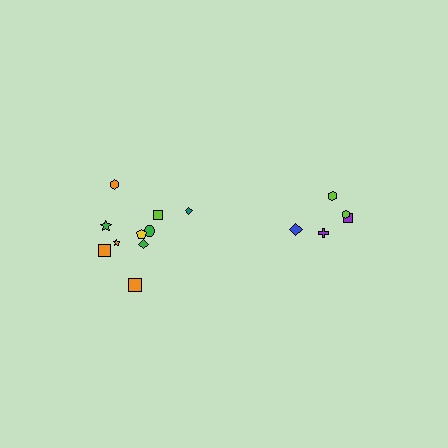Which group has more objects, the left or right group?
The left group.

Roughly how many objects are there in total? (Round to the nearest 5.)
Roughly 15 objects in total.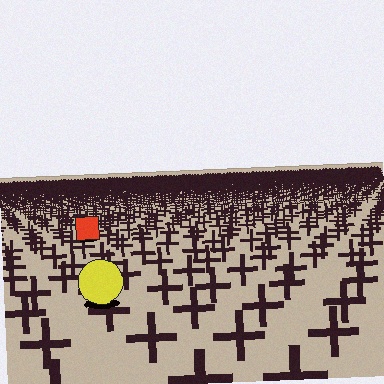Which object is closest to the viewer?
The yellow circle is closest. The texture marks near it are larger and more spread out.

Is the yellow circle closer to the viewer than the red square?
Yes. The yellow circle is closer — you can tell from the texture gradient: the ground texture is coarser near it.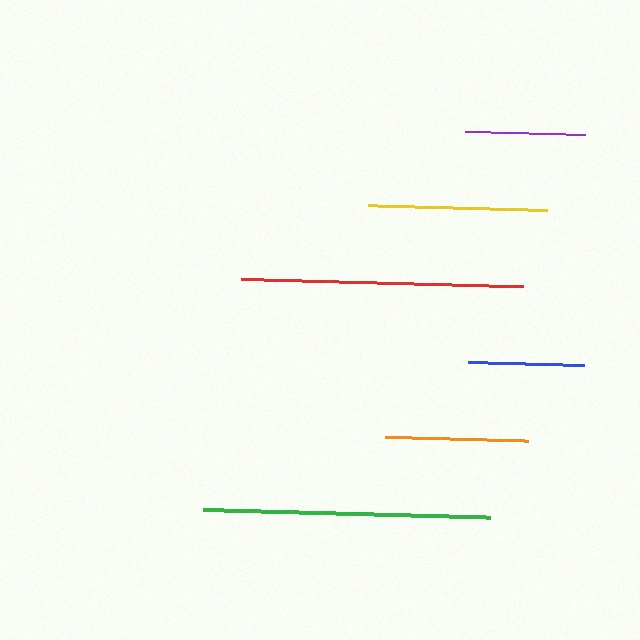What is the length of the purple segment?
The purple segment is approximately 121 pixels long.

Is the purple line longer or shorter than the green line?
The green line is longer than the purple line.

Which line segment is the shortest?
The blue line is the shortest at approximately 116 pixels.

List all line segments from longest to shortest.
From longest to shortest: green, red, yellow, orange, purple, blue.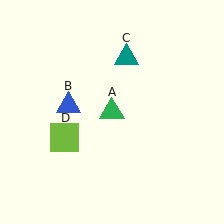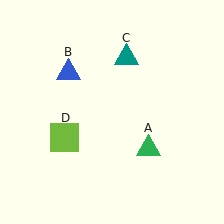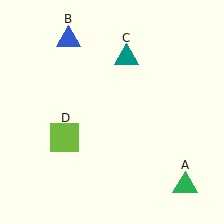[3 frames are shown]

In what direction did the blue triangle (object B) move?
The blue triangle (object B) moved up.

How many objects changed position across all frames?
2 objects changed position: green triangle (object A), blue triangle (object B).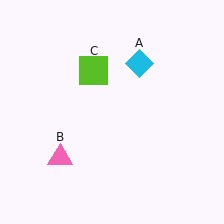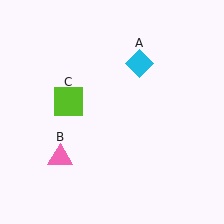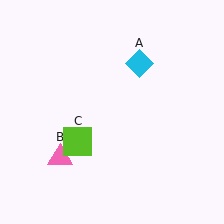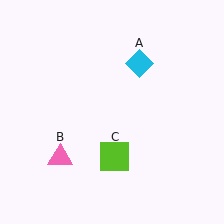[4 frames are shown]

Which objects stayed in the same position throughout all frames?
Cyan diamond (object A) and pink triangle (object B) remained stationary.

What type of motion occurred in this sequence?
The lime square (object C) rotated counterclockwise around the center of the scene.